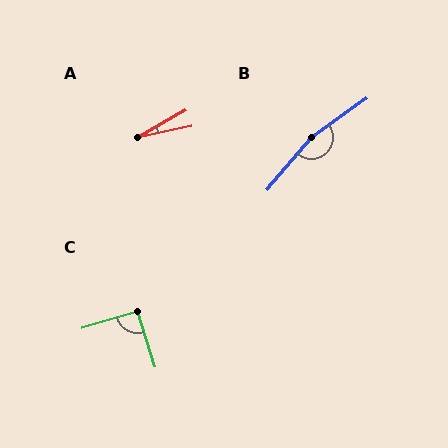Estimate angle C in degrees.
Approximately 91 degrees.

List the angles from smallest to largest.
A (17°), C (91°), B (166°).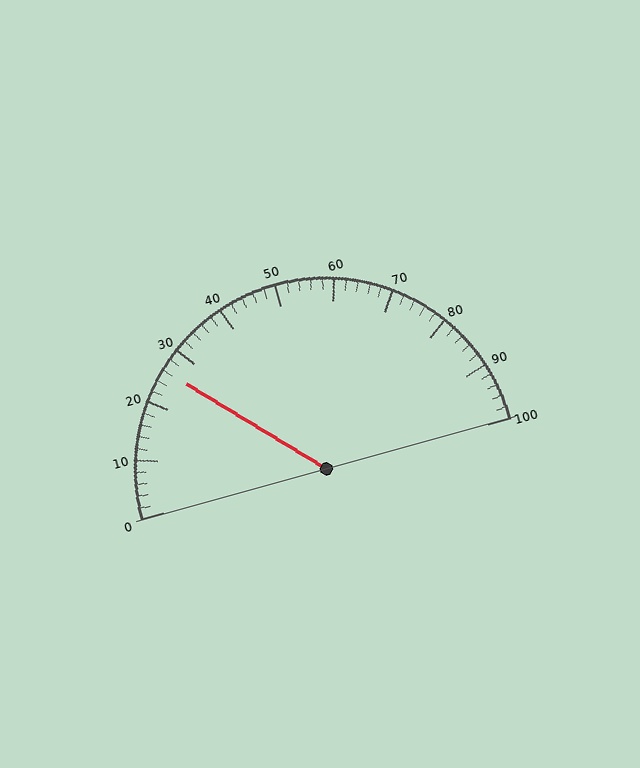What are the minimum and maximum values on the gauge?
The gauge ranges from 0 to 100.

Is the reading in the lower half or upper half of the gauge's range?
The reading is in the lower half of the range (0 to 100).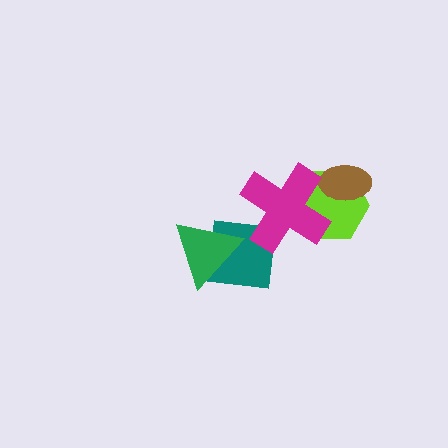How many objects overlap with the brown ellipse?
2 objects overlap with the brown ellipse.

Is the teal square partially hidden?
Yes, it is partially covered by another shape.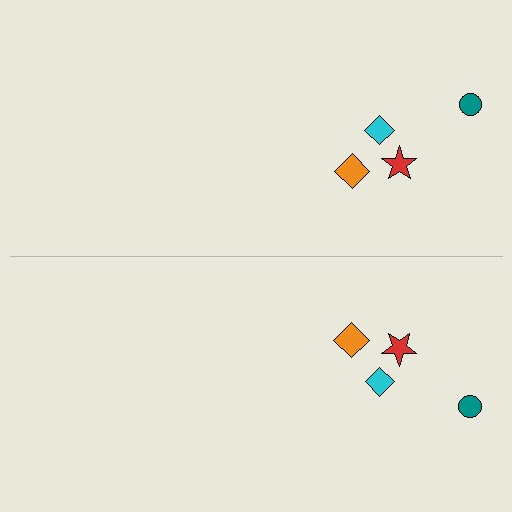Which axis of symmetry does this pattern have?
The pattern has a horizontal axis of symmetry running through the center of the image.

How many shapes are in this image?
There are 8 shapes in this image.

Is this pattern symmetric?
Yes, this pattern has bilateral (reflection) symmetry.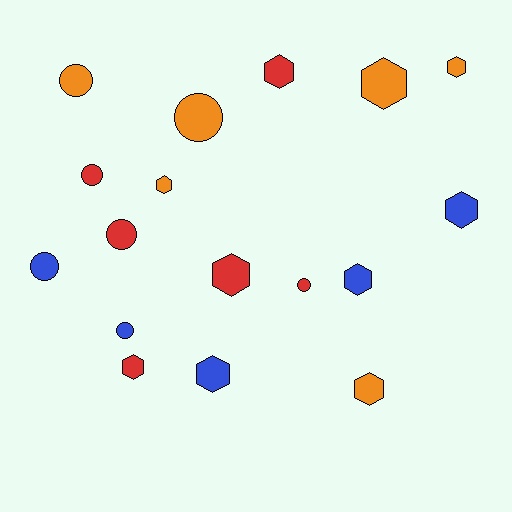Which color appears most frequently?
Red, with 6 objects.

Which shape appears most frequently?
Hexagon, with 10 objects.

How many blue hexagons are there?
There are 3 blue hexagons.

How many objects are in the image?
There are 17 objects.